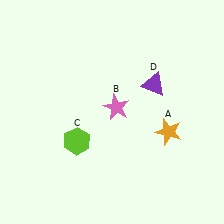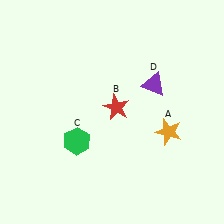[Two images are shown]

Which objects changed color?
B changed from pink to red. C changed from lime to green.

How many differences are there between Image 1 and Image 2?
There are 2 differences between the two images.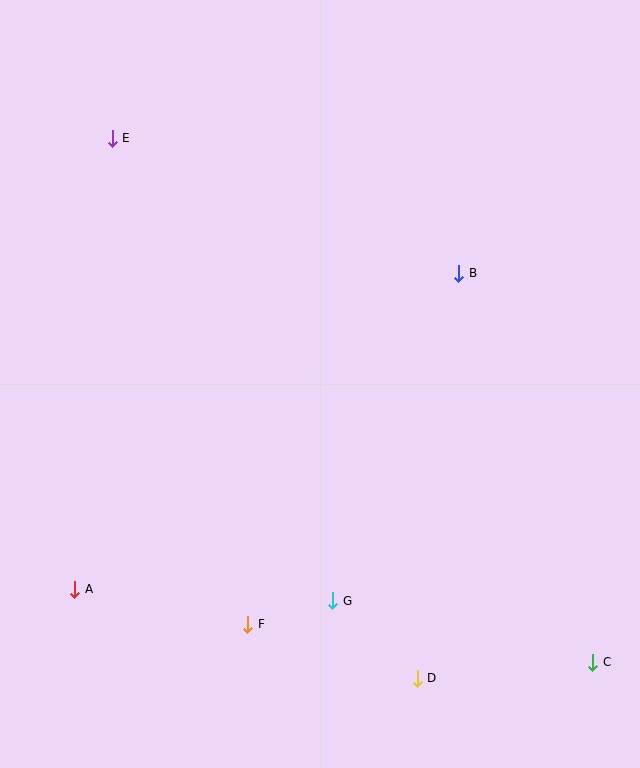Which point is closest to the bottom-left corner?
Point A is closest to the bottom-left corner.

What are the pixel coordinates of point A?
Point A is at (75, 589).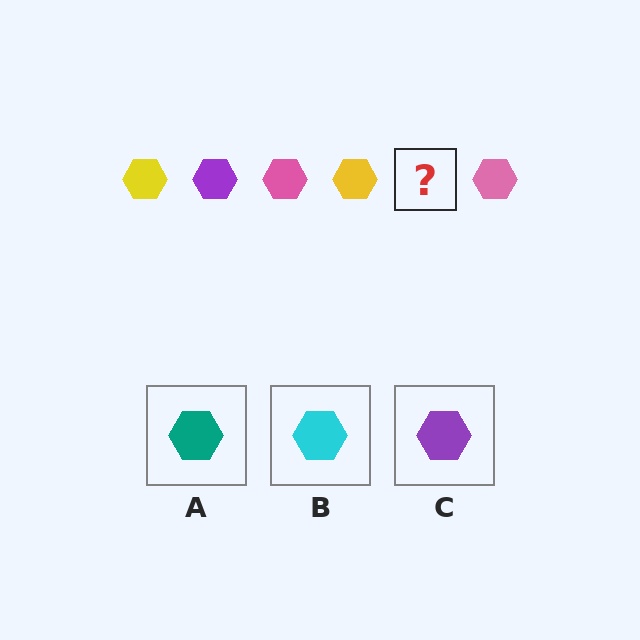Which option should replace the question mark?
Option C.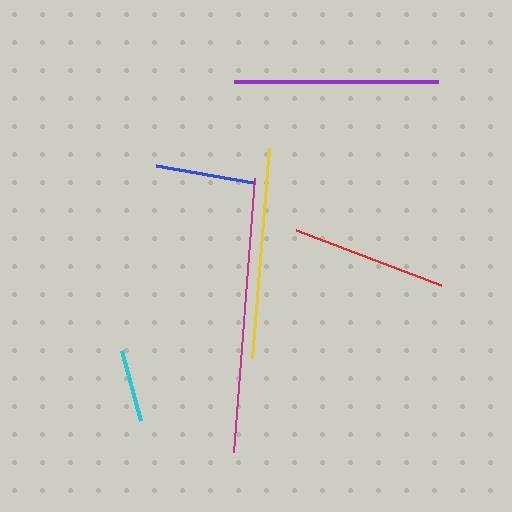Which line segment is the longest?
The magenta line is the longest at approximately 276 pixels.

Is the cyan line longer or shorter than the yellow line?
The yellow line is longer than the cyan line.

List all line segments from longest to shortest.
From longest to shortest: magenta, yellow, purple, red, blue, cyan.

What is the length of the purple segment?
The purple segment is approximately 205 pixels long.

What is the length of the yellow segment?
The yellow segment is approximately 210 pixels long.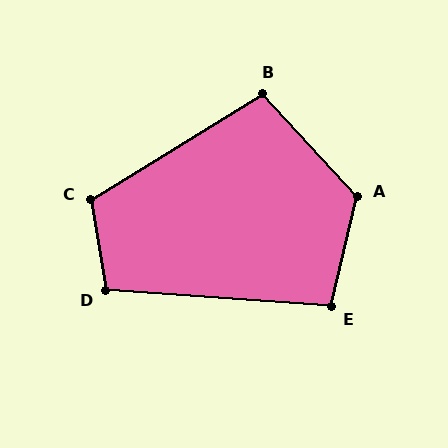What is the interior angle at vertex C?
Approximately 112 degrees (obtuse).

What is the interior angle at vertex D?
Approximately 104 degrees (obtuse).